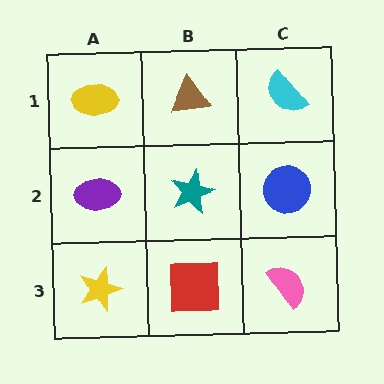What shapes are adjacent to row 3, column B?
A teal star (row 2, column B), a yellow star (row 3, column A), a pink semicircle (row 3, column C).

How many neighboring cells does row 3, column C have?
2.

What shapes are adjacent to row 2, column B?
A brown triangle (row 1, column B), a red square (row 3, column B), a purple ellipse (row 2, column A), a blue circle (row 2, column C).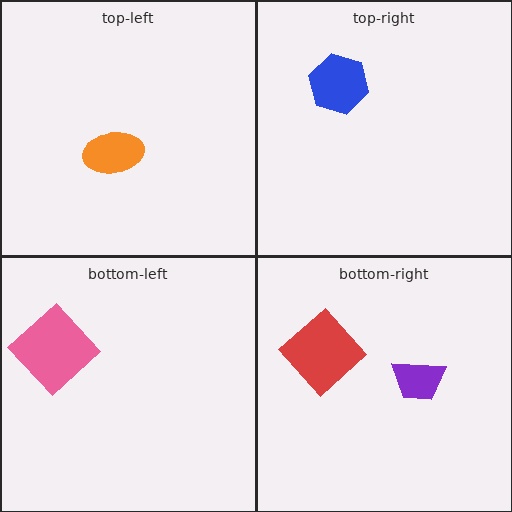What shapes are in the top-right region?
The blue hexagon.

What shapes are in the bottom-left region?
The pink diamond.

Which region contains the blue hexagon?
The top-right region.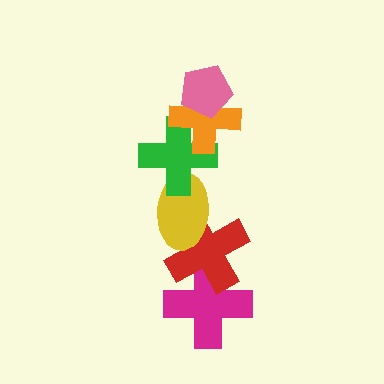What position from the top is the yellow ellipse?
The yellow ellipse is 4th from the top.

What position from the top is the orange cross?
The orange cross is 2nd from the top.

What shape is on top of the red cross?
The yellow ellipse is on top of the red cross.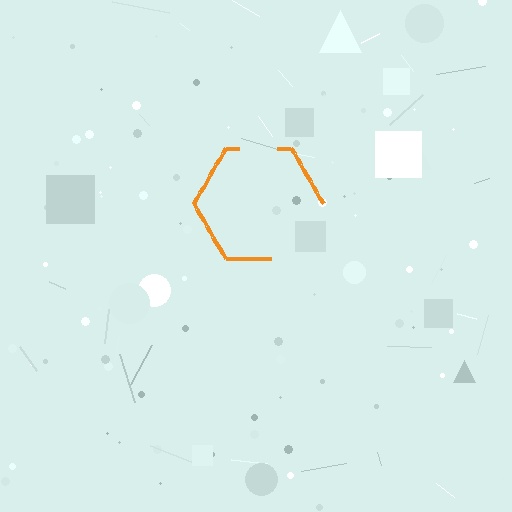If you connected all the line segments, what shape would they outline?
They would outline a hexagon.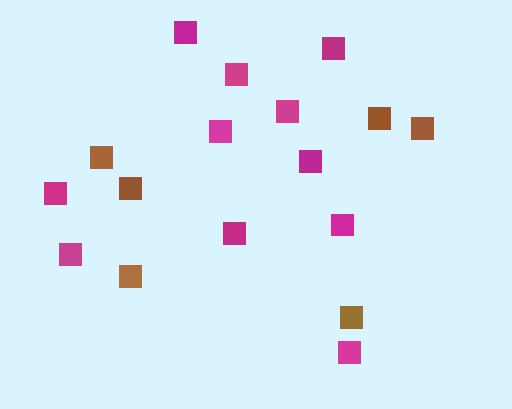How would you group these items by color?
There are 2 groups: one group of brown squares (6) and one group of magenta squares (11).